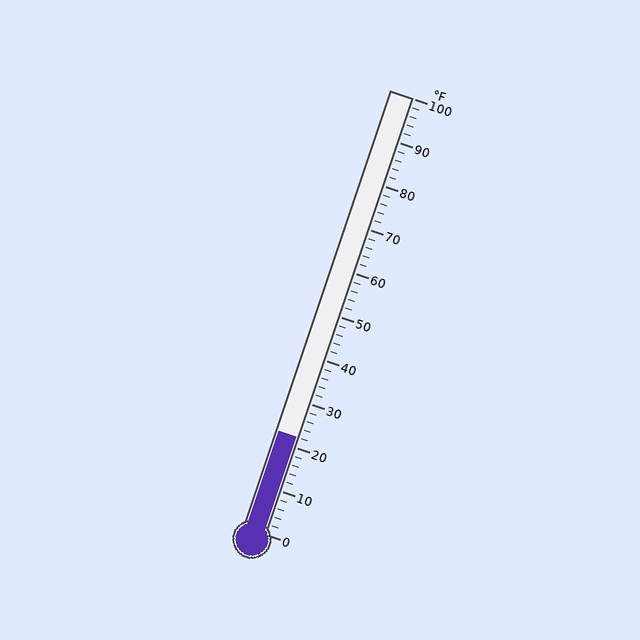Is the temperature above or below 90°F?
The temperature is below 90°F.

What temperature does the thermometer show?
The thermometer shows approximately 22°F.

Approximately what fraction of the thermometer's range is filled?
The thermometer is filled to approximately 20% of its range.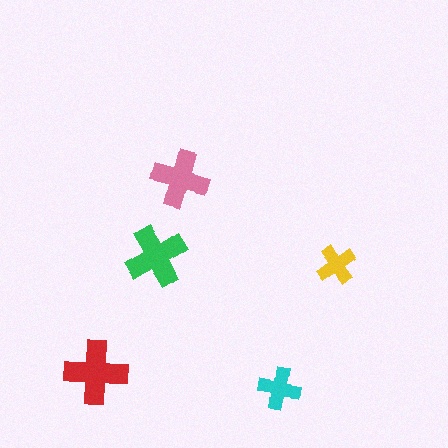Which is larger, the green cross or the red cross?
The red one.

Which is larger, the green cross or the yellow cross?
The green one.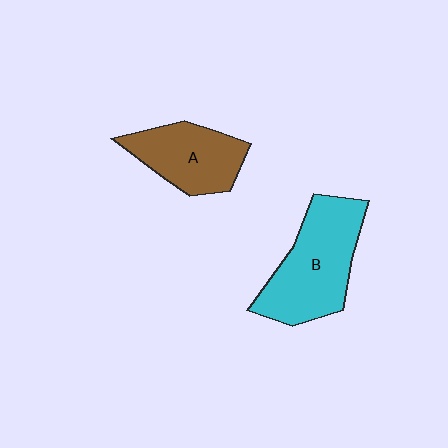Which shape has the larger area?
Shape B (cyan).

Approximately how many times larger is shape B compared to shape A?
Approximately 1.4 times.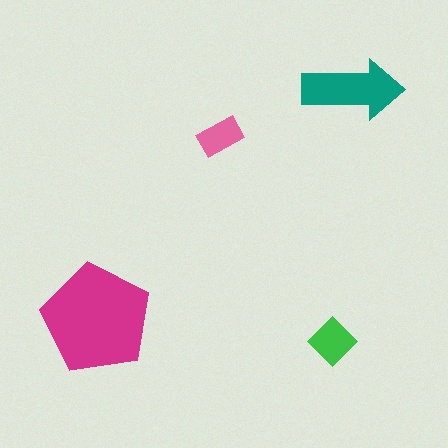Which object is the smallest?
The pink rectangle.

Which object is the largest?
The magenta pentagon.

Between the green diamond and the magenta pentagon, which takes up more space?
The magenta pentagon.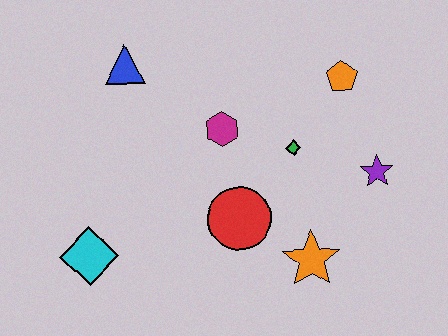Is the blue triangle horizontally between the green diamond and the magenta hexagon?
No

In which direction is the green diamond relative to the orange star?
The green diamond is above the orange star.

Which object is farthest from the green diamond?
The cyan diamond is farthest from the green diamond.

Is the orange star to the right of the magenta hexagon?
Yes